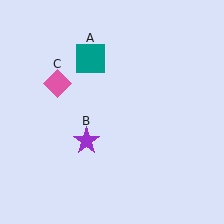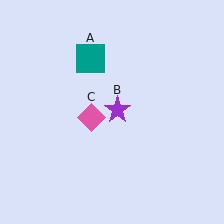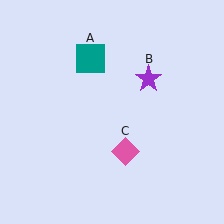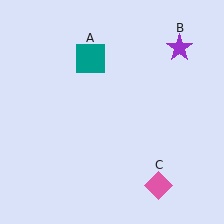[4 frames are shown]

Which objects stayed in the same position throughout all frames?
Teal square (object A) remained stationary.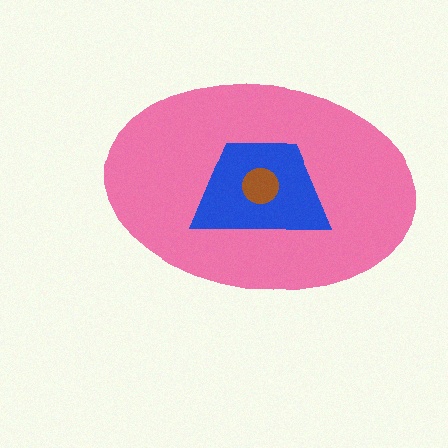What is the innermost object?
The brown circle.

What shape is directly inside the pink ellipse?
The blue trapezoid.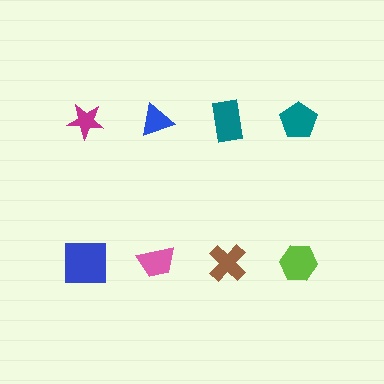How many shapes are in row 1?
4 shapes.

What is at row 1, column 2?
A blue triangle.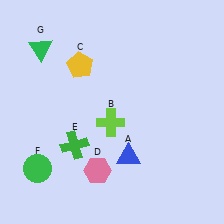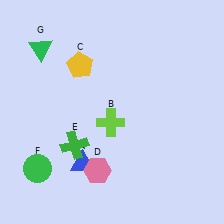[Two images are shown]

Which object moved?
The blue triangle (A) moved left.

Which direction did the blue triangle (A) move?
The blue triangle (A) moved left.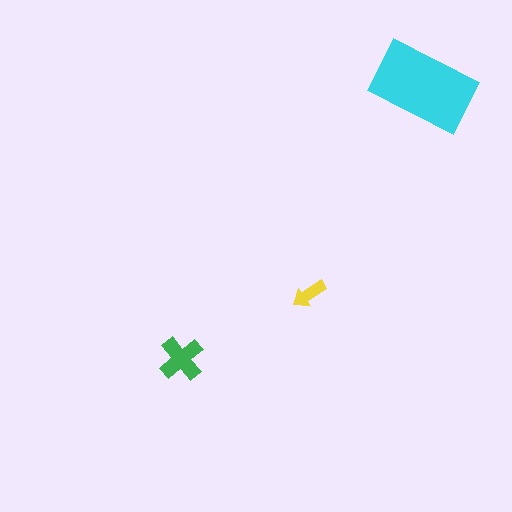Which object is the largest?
The cyan rectangle.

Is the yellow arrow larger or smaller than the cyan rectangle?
Smaller.